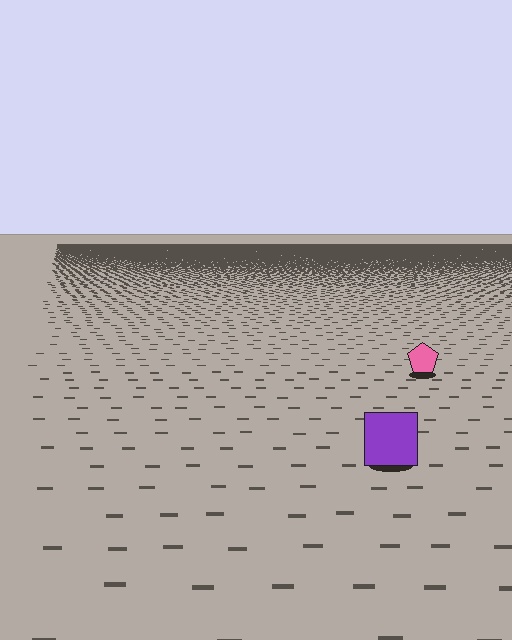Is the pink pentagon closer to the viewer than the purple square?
No. The purple square is closer — you can tell from the texture gradient: the ground texture is coarser near it.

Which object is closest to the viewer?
The purple square is closest. The texture marks near it are larger and more spread out.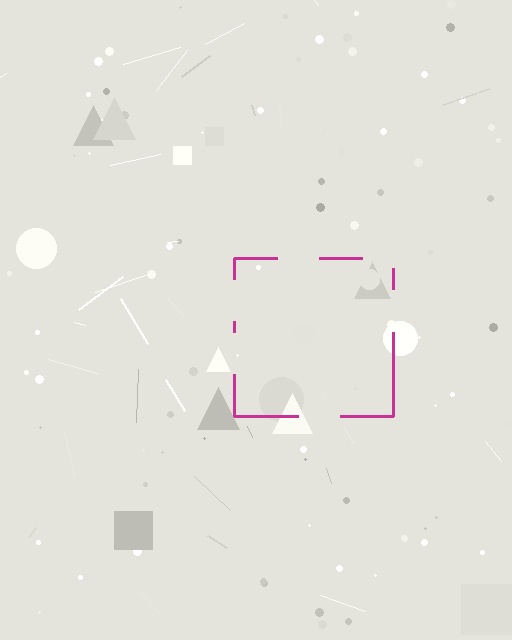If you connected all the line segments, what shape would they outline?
They would outline a square.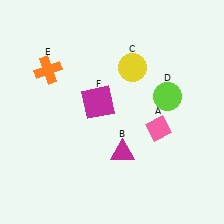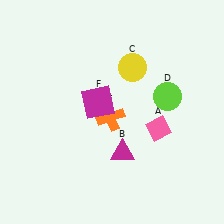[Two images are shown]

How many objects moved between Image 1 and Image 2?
1 object moved between the two images.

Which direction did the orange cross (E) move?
The orange cross (E) moved right.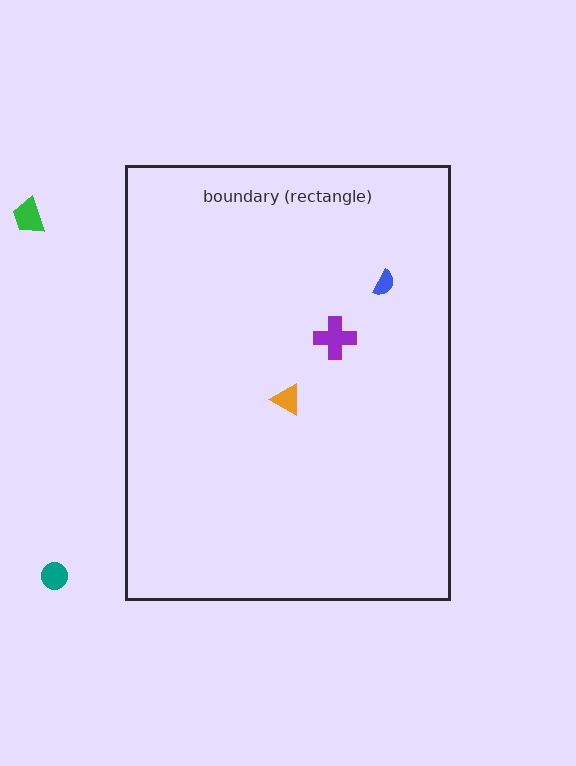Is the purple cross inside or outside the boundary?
Inside.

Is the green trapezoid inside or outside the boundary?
Outside.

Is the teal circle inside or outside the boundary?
Outside.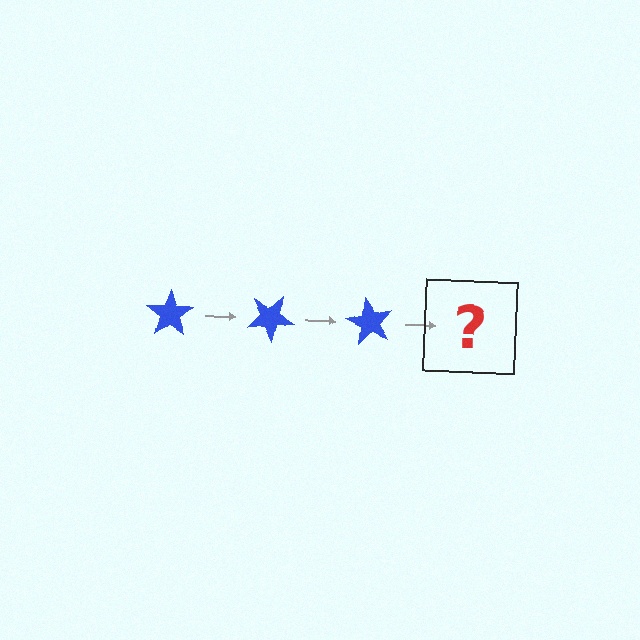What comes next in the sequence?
The next element should be a blue star rotated 90 degrees.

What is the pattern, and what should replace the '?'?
The pattern is that the star rotates 30 degrees each step. The '?' should be a blue star rotated 90 degrees.